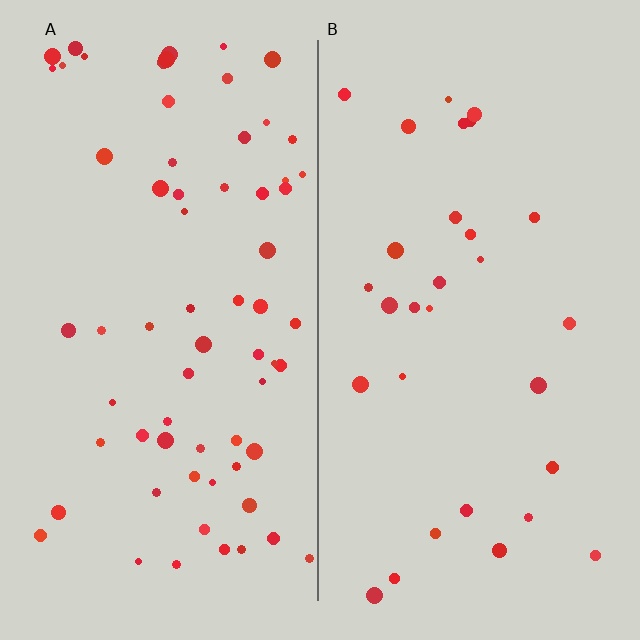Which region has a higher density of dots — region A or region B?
A (the left).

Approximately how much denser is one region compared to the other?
Approximately 2.2× — region A over region B.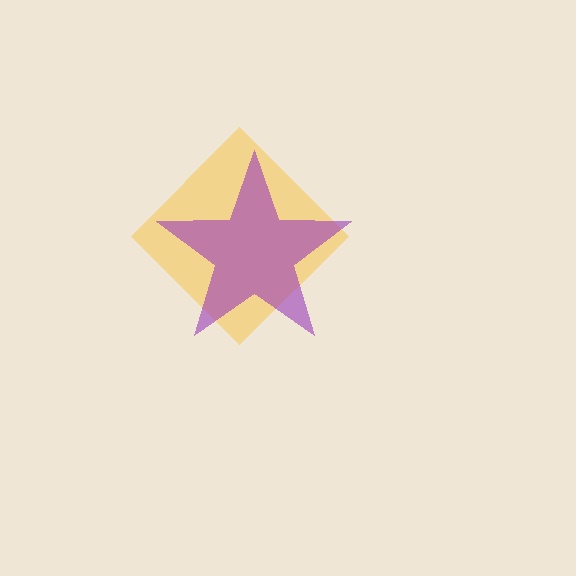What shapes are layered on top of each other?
The layered shapes are: a yellow diamond, a purple star.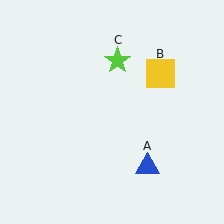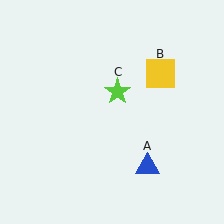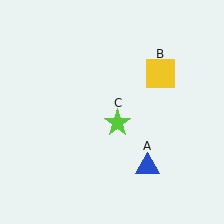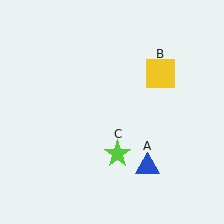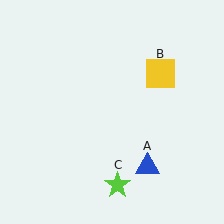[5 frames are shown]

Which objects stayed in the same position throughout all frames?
Blue triangle (object A) and yellow square (object B) remained stationary.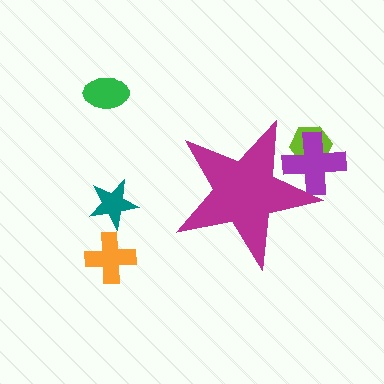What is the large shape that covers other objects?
A magenta star.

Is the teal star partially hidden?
No, the teal star is fully visible.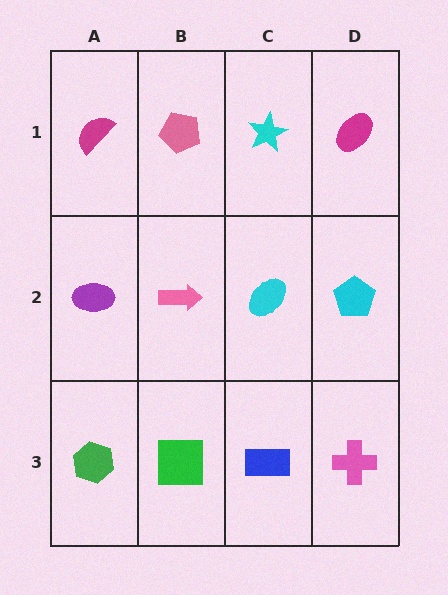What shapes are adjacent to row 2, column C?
A cyan star (row 1, column C), a blue rectangle (row 3, column C), a pink arrow (row 2, column B), a cyan pentagon (row 2, column D).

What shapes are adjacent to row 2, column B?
A pink pentagon (row 1, column B), a green square (row 3, column B), a purple ellipse (row 2, column A), a cyan ellipse (row 2, column C).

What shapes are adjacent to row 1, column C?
A cyan ellipse (row 2, column C), a pink pentagon (row 1, column B), a magenta ellipse (row 1, column D).